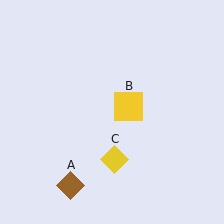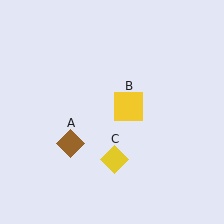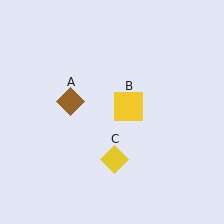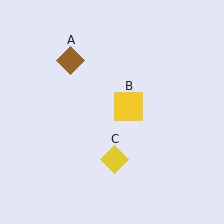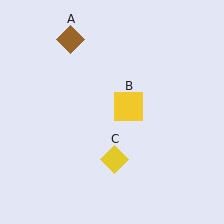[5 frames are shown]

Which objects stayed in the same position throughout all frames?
Yellow square (object B) and yellow diamond (object C) remained stationary.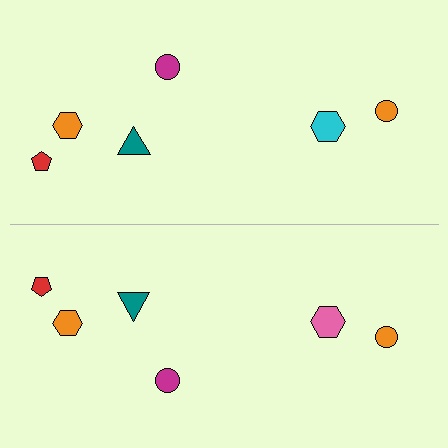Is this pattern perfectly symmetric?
No, the pattern is not perfectly symmetric. The pink hexagon on the bottom side breaks the symmetry — its mirror counterpart is cyan.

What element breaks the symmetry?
The pink hexagon on the bottom side breaks the symmetry — its mirror counterpart is cyan.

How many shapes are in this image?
There are 12 shapes in this image.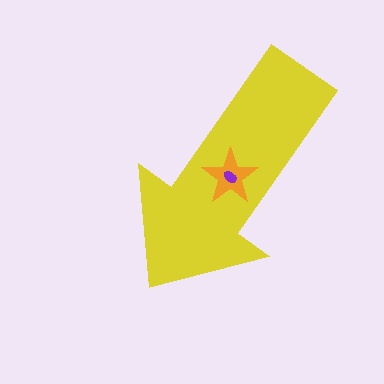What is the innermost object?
The purple ellipse.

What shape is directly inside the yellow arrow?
The orange star.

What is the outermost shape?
The yellow arrow.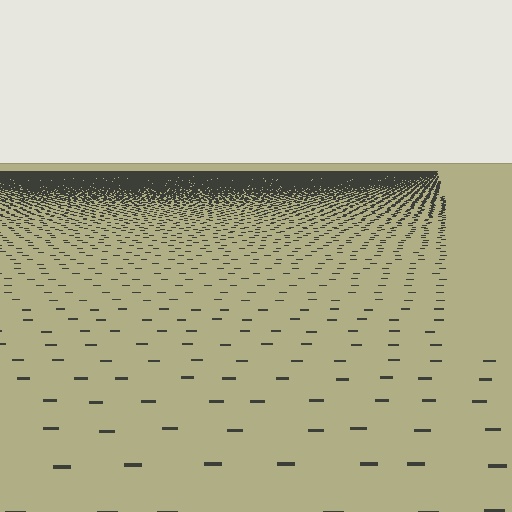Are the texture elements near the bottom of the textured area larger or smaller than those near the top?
Larger. Near the bottom, elements are closer to the viewer and appear at a bigger on-screen size.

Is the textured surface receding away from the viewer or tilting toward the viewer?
The surface is receding away from the viewer. Texture elements get smaller and denser toward the top.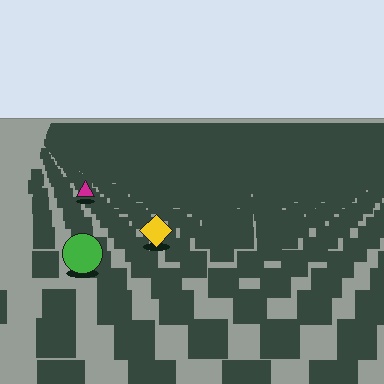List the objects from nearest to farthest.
From nearest to farthest: the green circle, the yellow diamond, the magenta triangle.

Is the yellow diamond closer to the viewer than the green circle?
No. The green circle is closer — you can tell from the texture gradient: the ground texture is coarser near it.